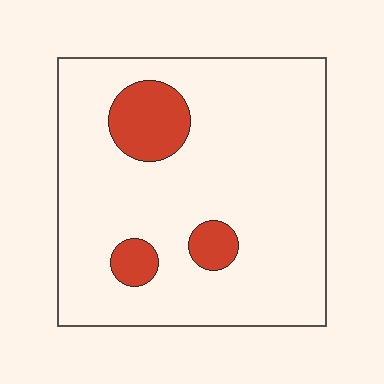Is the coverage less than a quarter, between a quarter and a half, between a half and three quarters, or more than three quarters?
Less than a quarter.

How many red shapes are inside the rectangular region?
3.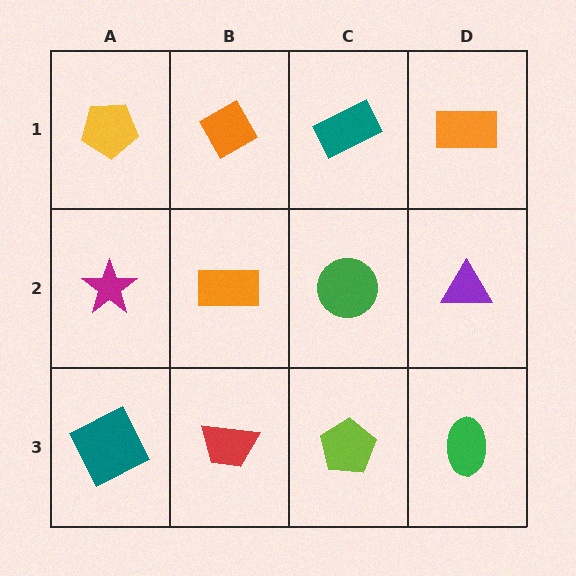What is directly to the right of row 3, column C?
A green ellipse.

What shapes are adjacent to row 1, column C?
A green circle (row 2, column C), an orange diamond (row 1, column B), an orange rectangle (row 1, column D).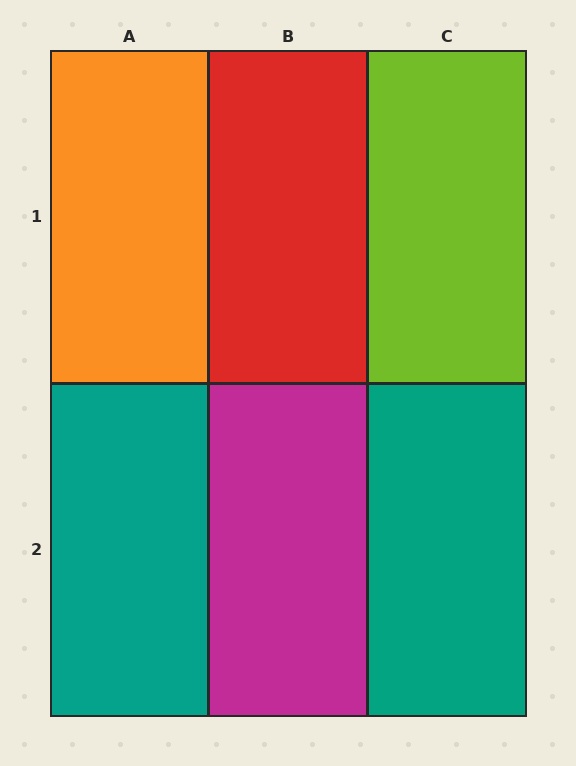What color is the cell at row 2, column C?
Teal.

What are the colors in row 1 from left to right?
Orange, red, lime.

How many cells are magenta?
1 cell is magenta.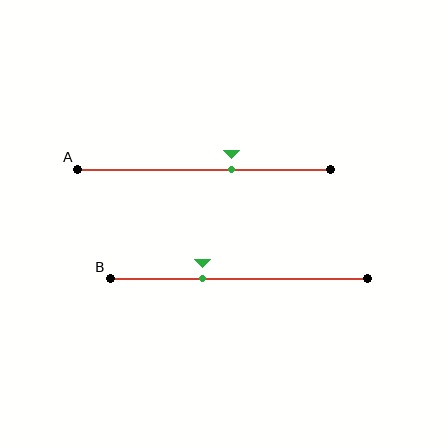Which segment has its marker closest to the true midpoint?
Segment A has its marker closest to the true midpoint.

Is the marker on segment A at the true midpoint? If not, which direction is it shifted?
No, the marker on segment A is shifted to the right by about 11% of the segment length.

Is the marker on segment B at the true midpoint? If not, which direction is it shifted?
No, the marker on segment B is shifted to the left by about 14% of the segment length.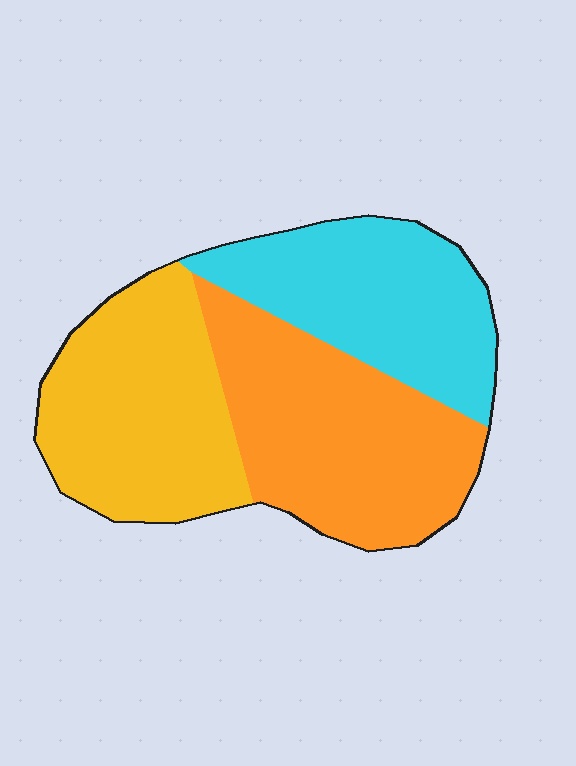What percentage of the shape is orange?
Orange takes up between a third and a half of the shape.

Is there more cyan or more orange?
Orange.